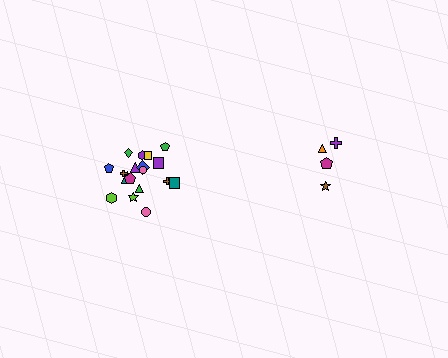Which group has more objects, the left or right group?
The left group.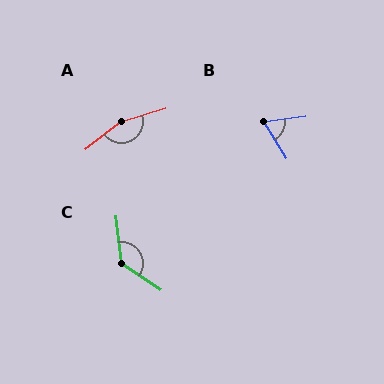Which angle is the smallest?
B, at approximately 65 degrees.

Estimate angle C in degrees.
Approximately 131 degrees.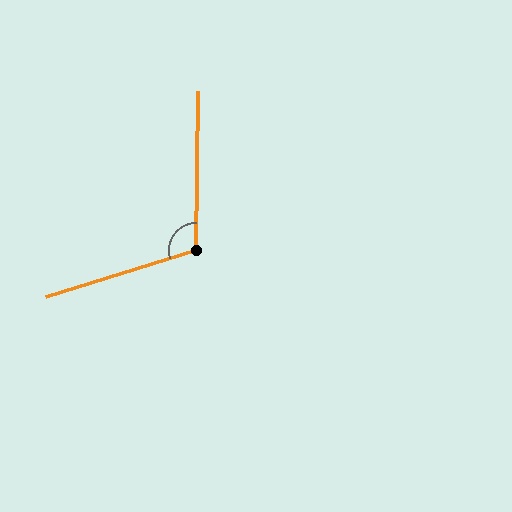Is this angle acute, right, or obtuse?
It is obtuse.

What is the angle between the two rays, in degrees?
Approximately 108 degrees.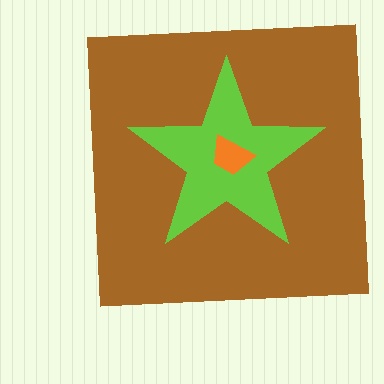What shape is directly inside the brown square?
The lime star.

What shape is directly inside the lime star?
The orange trapezoid.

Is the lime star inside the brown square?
Yes.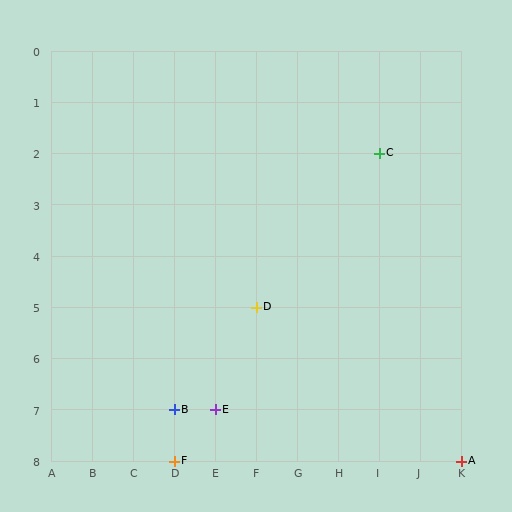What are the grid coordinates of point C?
Point C is at grid coordinates (I, 2).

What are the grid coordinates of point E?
Point E is at grid coordinates (E, 7).